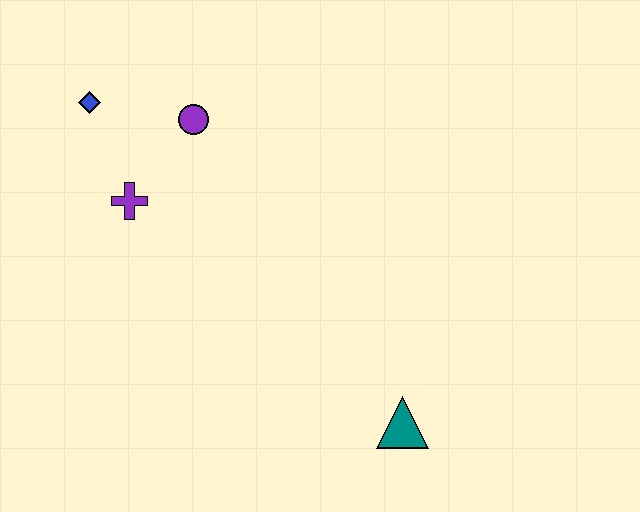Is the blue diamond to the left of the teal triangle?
Yes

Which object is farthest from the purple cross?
The teal triangle is farthest from the purple cross.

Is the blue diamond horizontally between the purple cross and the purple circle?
No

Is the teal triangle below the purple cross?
Yes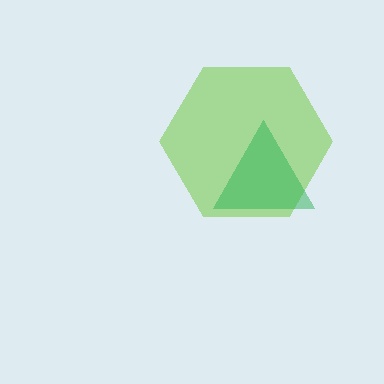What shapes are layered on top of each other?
The layered shapes are: a lime hexagon, a green triangle.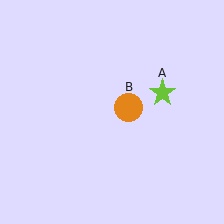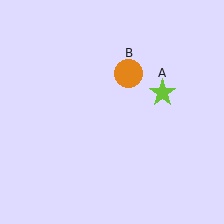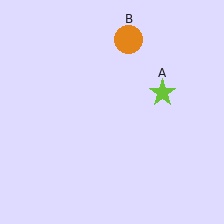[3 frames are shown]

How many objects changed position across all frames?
1 object changed position: orange circle (object B).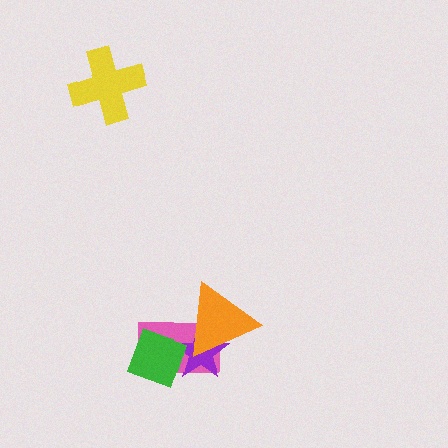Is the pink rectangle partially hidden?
Yes, it is partially covered by another shape.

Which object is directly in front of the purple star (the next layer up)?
The orange triangle is directly in front of the purple star.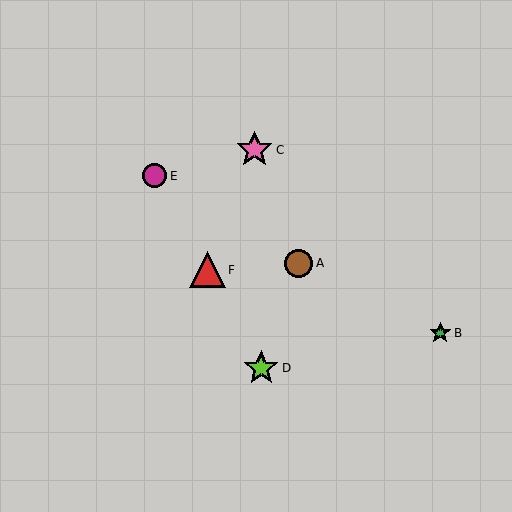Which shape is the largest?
The pink star (labeled C) is the largest.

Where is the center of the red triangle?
The center of the red triangle is at (207, 270).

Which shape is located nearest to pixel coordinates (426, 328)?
The green star (labeled B) at (440, 333) is nearest to that location.